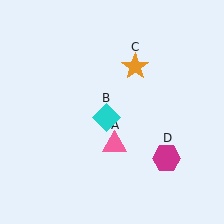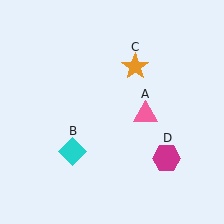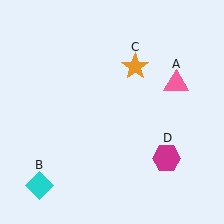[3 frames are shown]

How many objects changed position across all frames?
2 objects changed position: pink triangle (object A), cyan diamond (object B).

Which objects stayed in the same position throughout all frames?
Orange star (object C) and magenta hexagon (object D) remained stationary.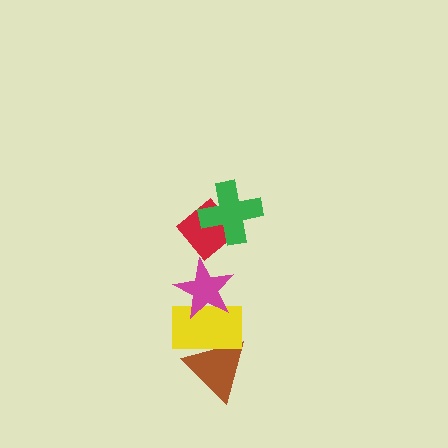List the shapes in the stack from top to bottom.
From top to bottom: the green cross, the red diamond, the magenta star, the yellow rectangle, the brown triangle.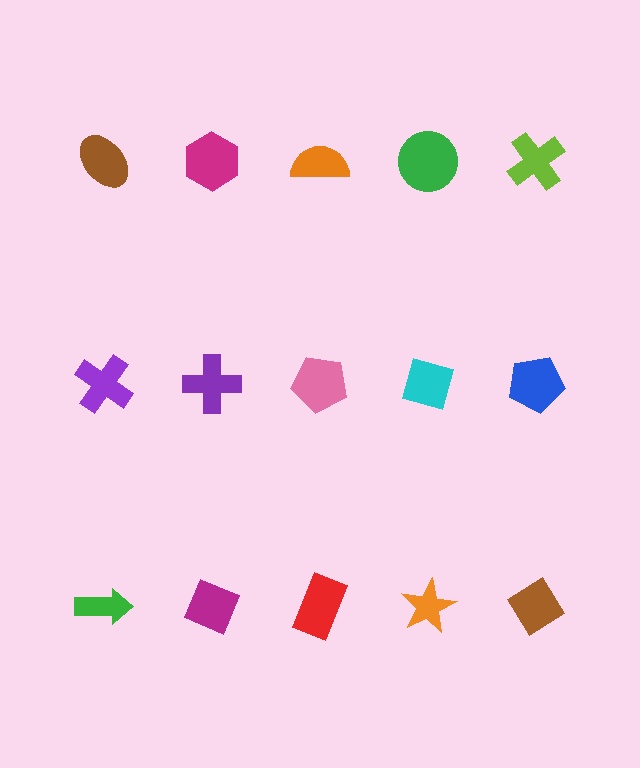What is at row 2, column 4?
A cyan diamond.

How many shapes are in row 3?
5 shapes.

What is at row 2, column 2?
A purple cross.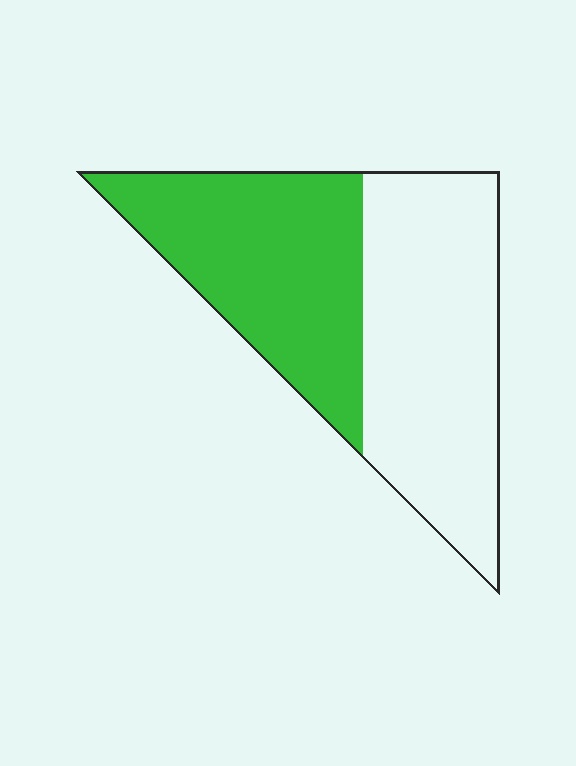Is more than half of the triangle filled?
No.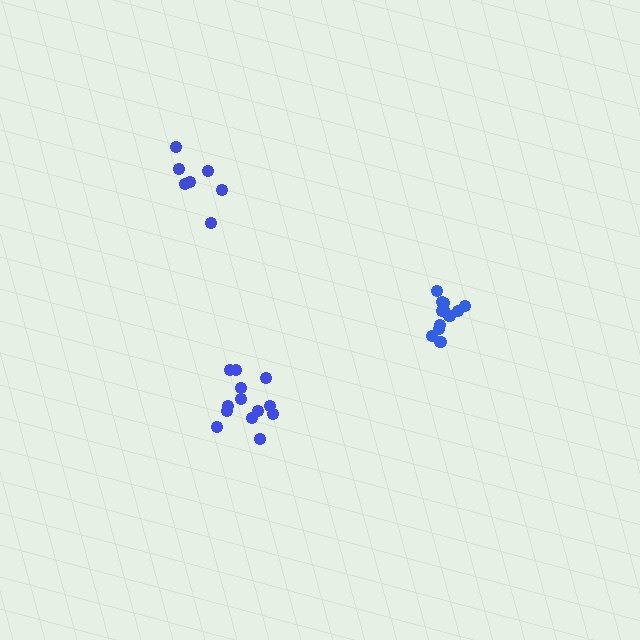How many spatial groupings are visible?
There are 3 spatial groupings.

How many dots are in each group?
Group 1: 13 dots, Group 2: 12 dots, Group 3: 7 dots (32 total).